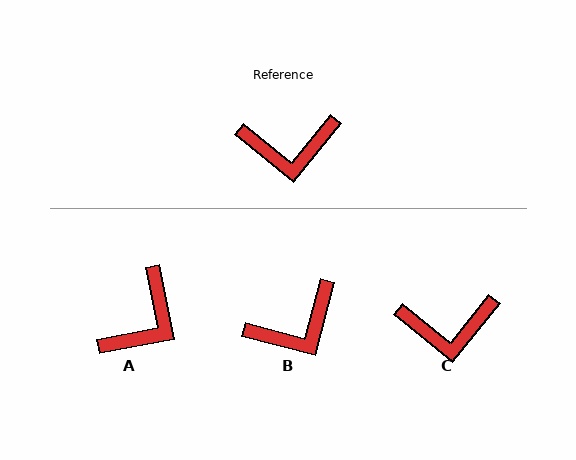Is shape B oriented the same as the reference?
No, it is off by about 24 degrees.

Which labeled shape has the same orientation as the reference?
C.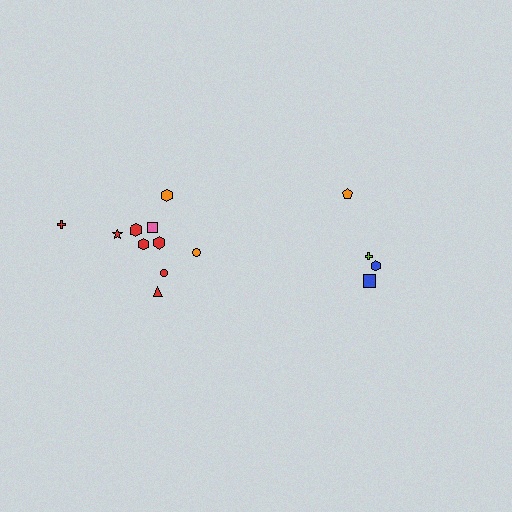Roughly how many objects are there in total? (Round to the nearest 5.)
Roughly 15 objects in total.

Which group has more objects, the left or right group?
The left group.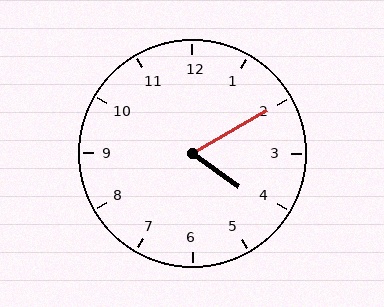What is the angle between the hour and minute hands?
Approximately 65 degrees.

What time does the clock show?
4:10.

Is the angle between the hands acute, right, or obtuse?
It is acute.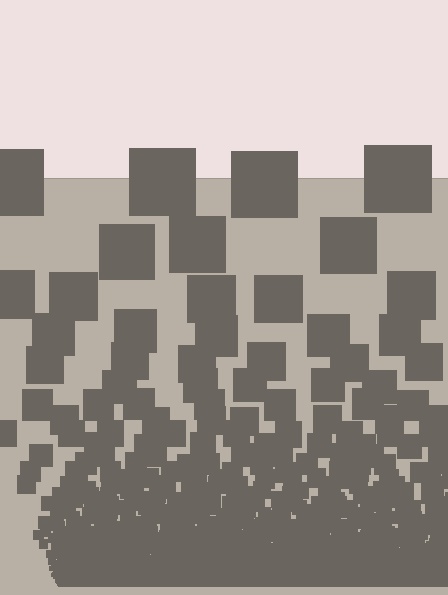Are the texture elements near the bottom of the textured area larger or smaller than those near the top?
Smaller. The gradient is inverted — elements near the bottom are smaller and denser.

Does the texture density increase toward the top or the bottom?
Density increases toward the bottom.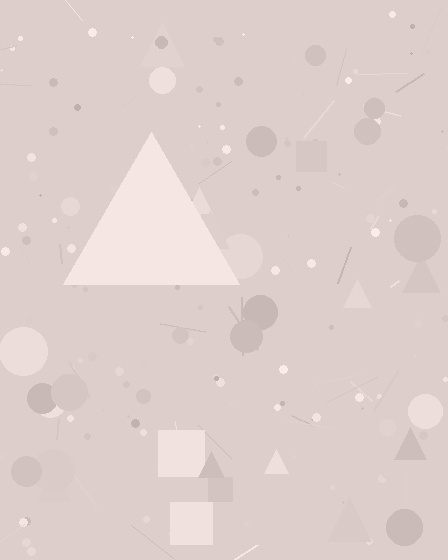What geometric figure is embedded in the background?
A triangle is embedded in the background.